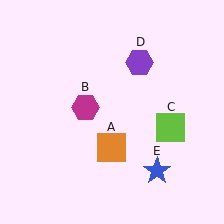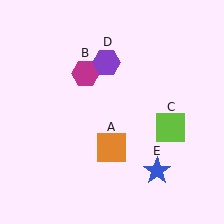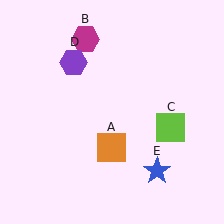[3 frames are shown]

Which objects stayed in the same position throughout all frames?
Orange square (object A) and lime square (object C) and blue star (object E) remained stationary.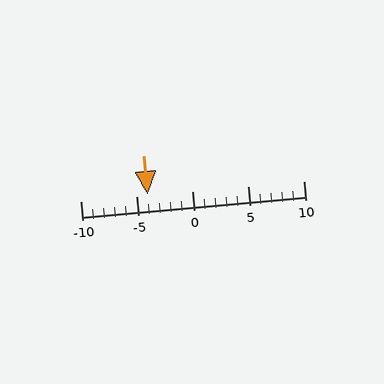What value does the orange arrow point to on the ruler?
The orange arrow points to approximately -4.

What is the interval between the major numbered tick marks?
The major tick marks are spaced 5 units apart.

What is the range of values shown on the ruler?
The ruler shows values from -10 to 10.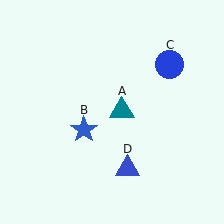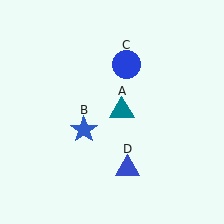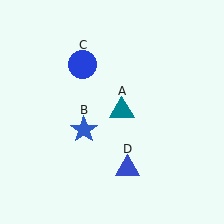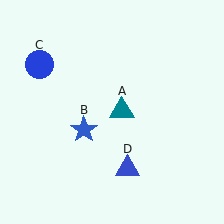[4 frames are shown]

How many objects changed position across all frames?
1 object changed position: blue circle (object C).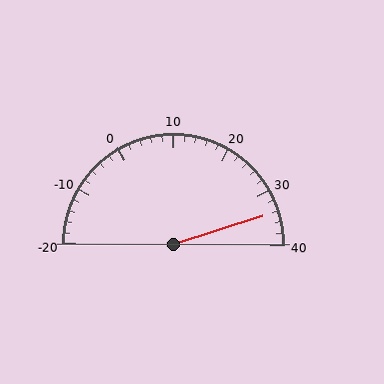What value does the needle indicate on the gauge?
The needle indicates approximately 34.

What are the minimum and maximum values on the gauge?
The gauge ranges from -20 to 40.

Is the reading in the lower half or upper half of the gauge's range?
The reading is in the upper half of the range (-20 to 40).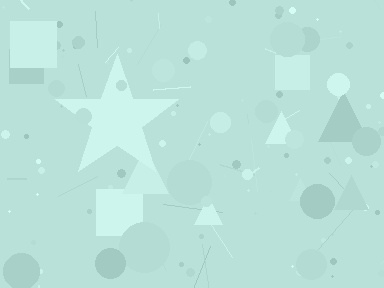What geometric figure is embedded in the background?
A star is embedded in the background.